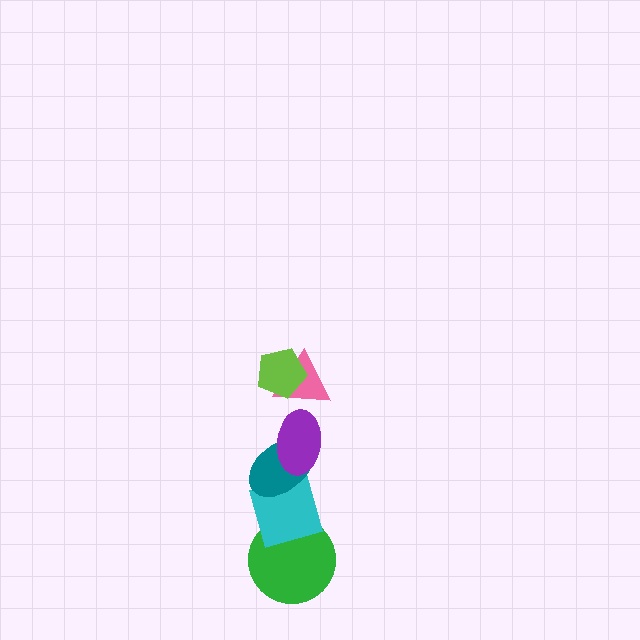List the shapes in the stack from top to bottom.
From top to bottom: the lime pentagon, the pink triangle, the purple ellipse, the teal ellipse, the cyan diamond, the green circle.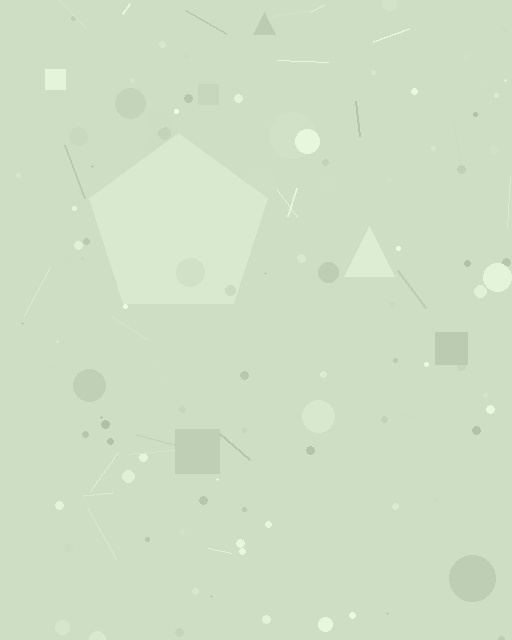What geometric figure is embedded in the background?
A pentagon is embedded in the background.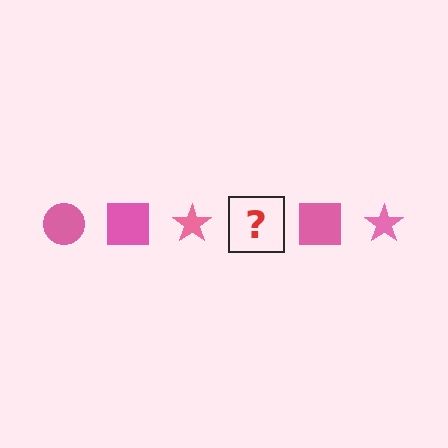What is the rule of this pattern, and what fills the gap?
The rule is that the pattern cycles through circle, square, star shapes in pink. The gap should be filled with a pink circle.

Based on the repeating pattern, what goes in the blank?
The blank should be a pink circle.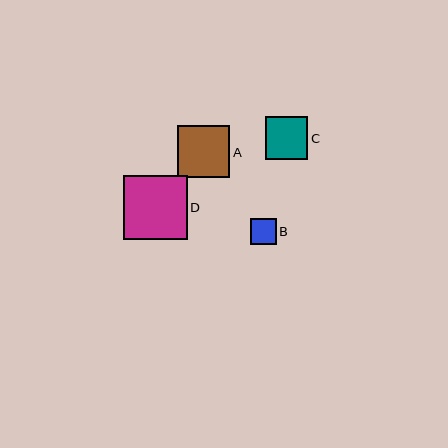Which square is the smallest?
Square B is the smallest with a size of approximately 26 pixels.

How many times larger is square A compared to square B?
Square A is approximately 2.1 times the size of square B.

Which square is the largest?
Square D is the largest with a size of approximately 64 pixels.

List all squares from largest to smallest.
From largest to smallest: D, A, C, B.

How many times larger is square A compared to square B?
Square A is approximately 2.1 times the size of square B.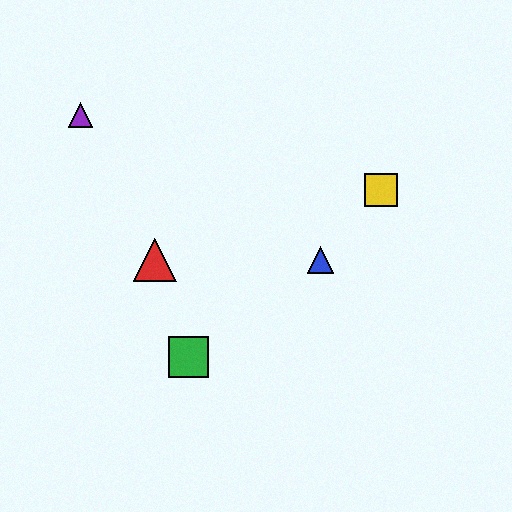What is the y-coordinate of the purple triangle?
The purple triangle is at y≈115.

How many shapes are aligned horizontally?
2 shapes (the red triangle, the blue triangle) are aligned horizontally.